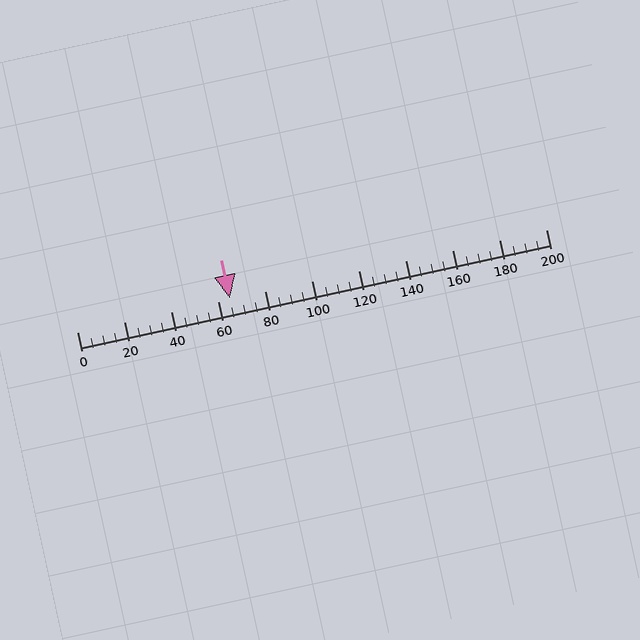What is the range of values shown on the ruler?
The ruler shows values from 0 to 200.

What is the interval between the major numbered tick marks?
The major tick marks are spaced 20 units apart.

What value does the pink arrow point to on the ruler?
The pink arrow points to approximately 65.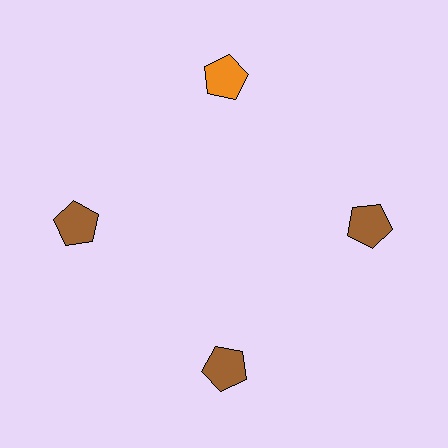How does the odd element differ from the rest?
It has a different color: orange instead of brown.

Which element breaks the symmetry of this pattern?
The orange pentagon at roughly the 12 o'clock position breaks the symmetry. All other shapes are brown pentagons.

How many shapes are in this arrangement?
There are 4 shapes arranged in a ring pattern.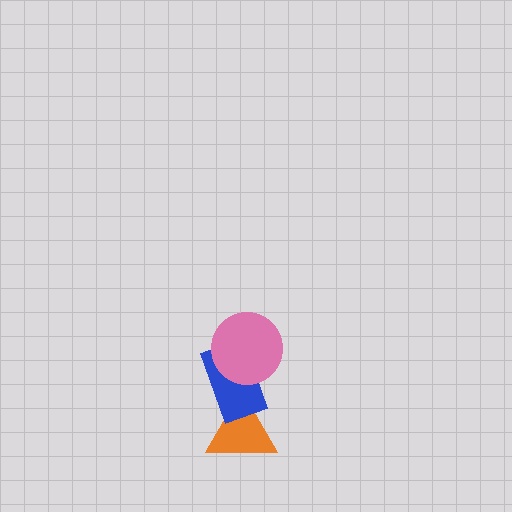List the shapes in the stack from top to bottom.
From top to bottom: the pink circle, the blue rectangle, the orange triangle.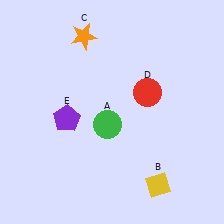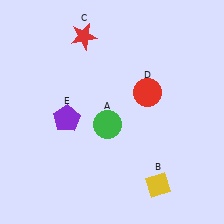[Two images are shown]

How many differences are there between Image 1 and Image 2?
There is 1 difference between the two images.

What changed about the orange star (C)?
In Image 1, C is orange. In Image 2, it changed to red.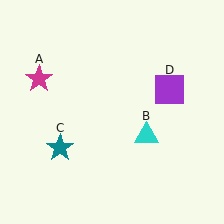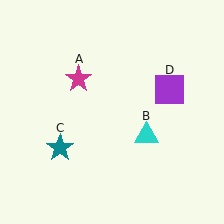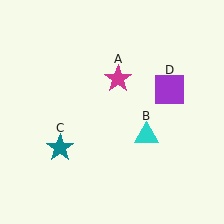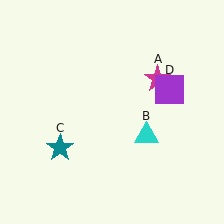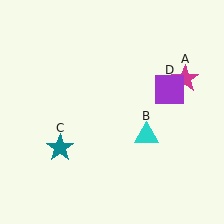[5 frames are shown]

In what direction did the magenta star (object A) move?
The magenta star (object A) moved right.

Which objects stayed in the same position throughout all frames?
Cyan triangle (object B) and teal star (object C) and purple square (object D) remained stationary.